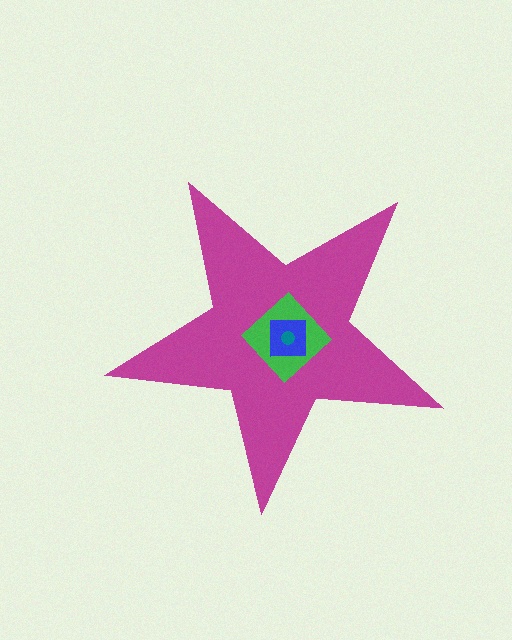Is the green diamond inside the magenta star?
Yes.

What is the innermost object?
The teal circle.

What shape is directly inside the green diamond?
The blue square.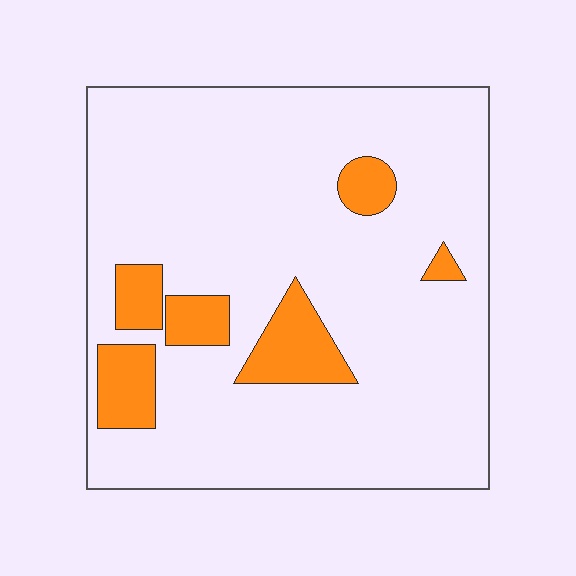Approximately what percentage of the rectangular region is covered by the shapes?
Approximately 15%.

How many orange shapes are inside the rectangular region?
6.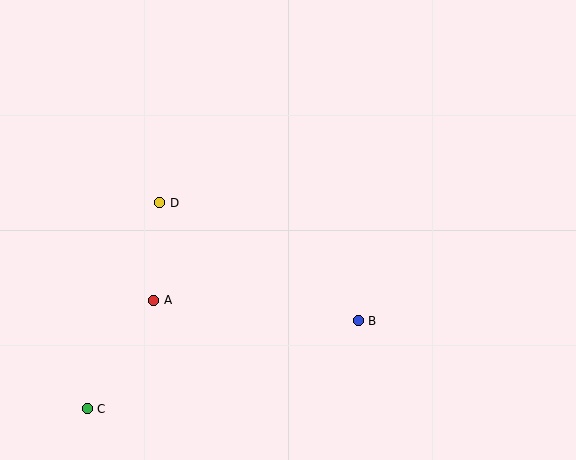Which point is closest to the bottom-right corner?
Point B is closest to the bottom-right corner.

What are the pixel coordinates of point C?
Point C is at (87, 409).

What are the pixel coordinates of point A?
Point A is at (154, 300).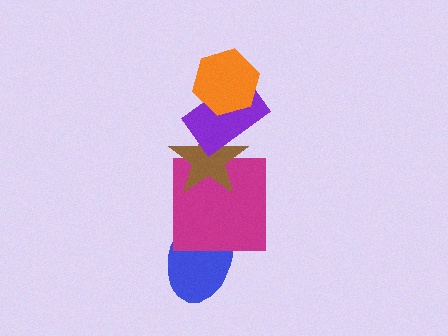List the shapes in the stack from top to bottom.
From top to bottom: the orange hexagon, the purple rectangle, the brown star, the magenta square, the blue ellipse.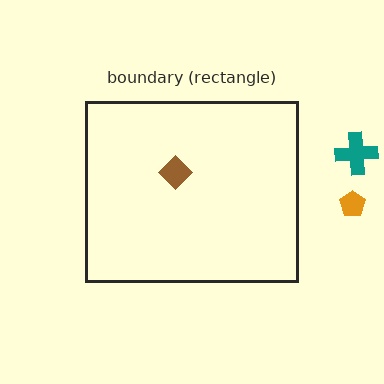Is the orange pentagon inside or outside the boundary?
Outside.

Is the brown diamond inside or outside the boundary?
Inside.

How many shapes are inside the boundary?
1 inside, 2 outside.